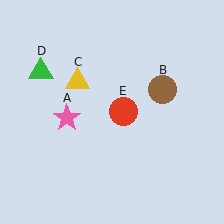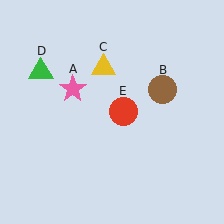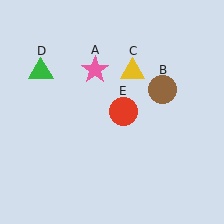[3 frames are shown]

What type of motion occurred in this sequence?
The pink star (object A), yellow triangle (object C) rotated clockwise around the center of the scene.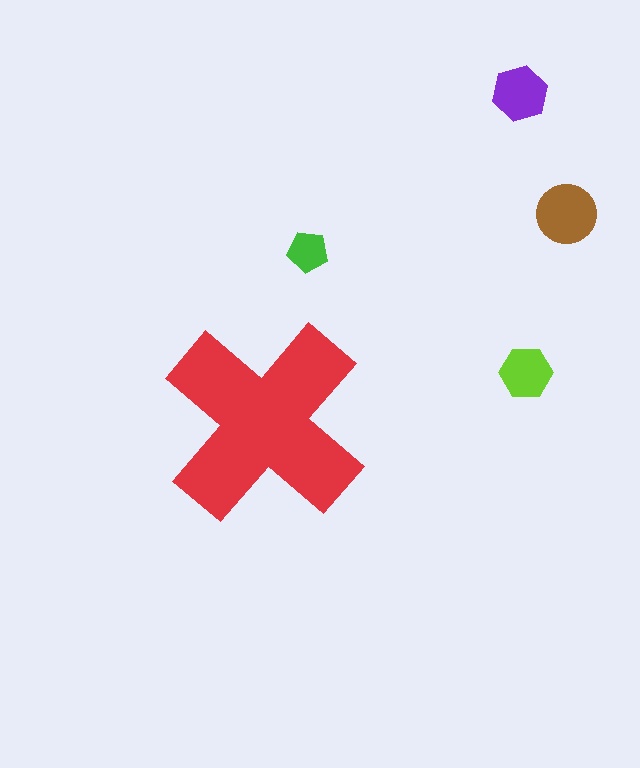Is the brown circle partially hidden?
No, the brown circle is fully visible.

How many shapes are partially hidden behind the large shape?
0 shapes are partially hidden.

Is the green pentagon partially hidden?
No, the green pentagon is fully visible.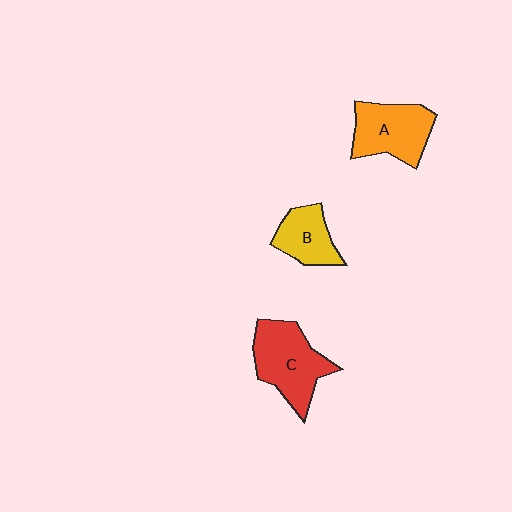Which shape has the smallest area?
Shape B (yellow).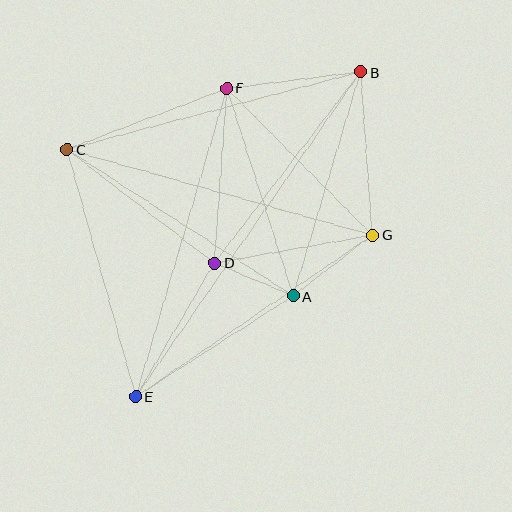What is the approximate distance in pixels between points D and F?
The distance between D and F is approximately 175 pixels.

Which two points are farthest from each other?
Points B and E are farthest from each other.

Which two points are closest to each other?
Points A and D are closest to each other.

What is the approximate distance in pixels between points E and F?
The distance between E and F is approximately 321 pixels.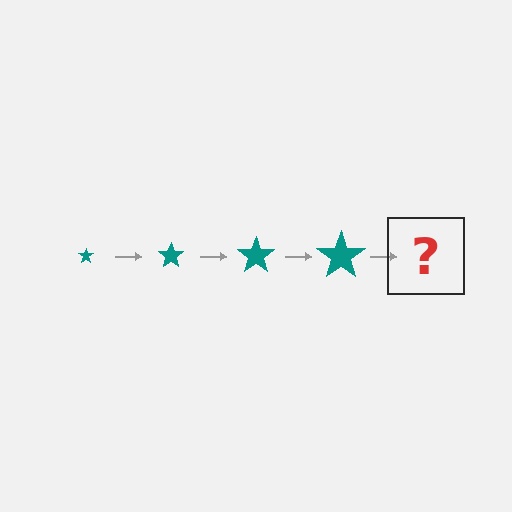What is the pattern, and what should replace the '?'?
The pattern is that the star gets progressively larger each step. The '?' should be a teal star, larger than the previous one.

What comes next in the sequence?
The next element should be a teal star, larger than the previous one.